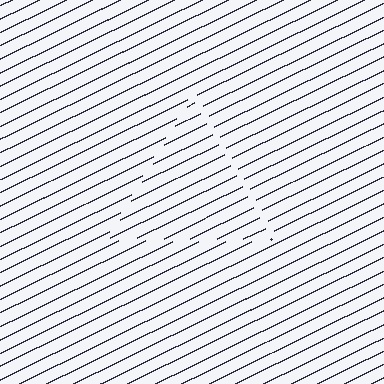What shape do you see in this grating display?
An illusory triangle. The interior of the shape contains the same grating, shifted by half a period — the contour is defined by the phase discontinuity where line-ends from the inner and outer gratings abut.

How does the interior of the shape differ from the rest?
The interior of the shape contains the same grating, shifted by half a period — the contour is defined by the phase discontinuity where line-ends from the inner and outer gratings abut.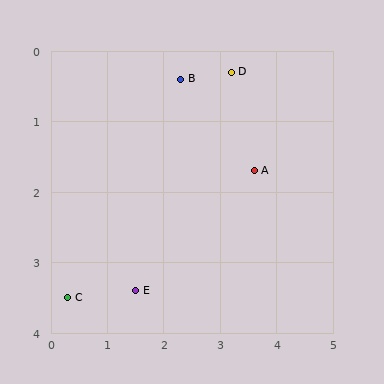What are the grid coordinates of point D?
Point D is at approximately (3.2, 0.3).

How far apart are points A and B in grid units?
Points A and B are about 1.8 grid units apart.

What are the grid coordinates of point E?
Point E is at approximately (1.5, 3.4).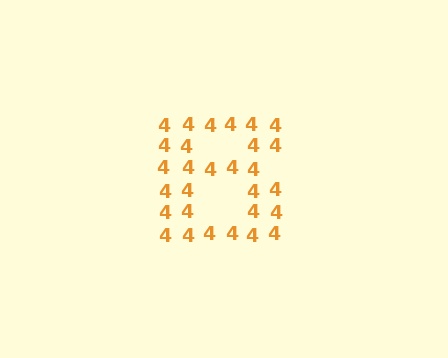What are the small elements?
The small elements are digit 4's.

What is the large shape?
The large shape is the letter B.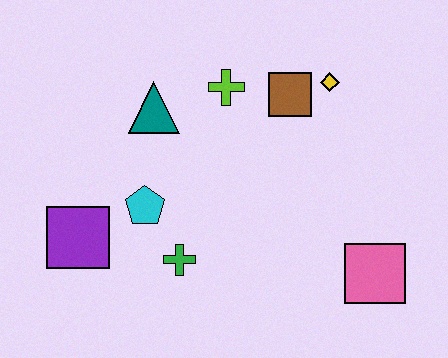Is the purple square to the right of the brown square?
No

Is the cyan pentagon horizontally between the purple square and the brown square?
Yes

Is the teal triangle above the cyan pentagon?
Yes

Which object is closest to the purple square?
The cyan pentagon is closest to the purple square.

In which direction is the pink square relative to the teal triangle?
The pink square is to the right of the teal triangle.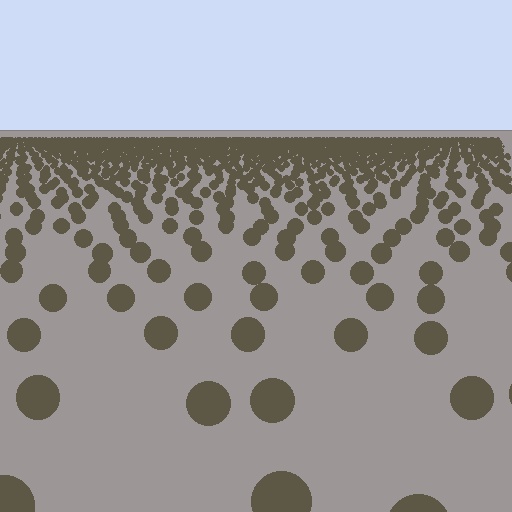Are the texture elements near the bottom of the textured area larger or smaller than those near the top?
Larger. Near the bottom, elements are closer to the viewer and appear at a bigger on-screen size.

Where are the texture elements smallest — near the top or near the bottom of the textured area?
Near the top.